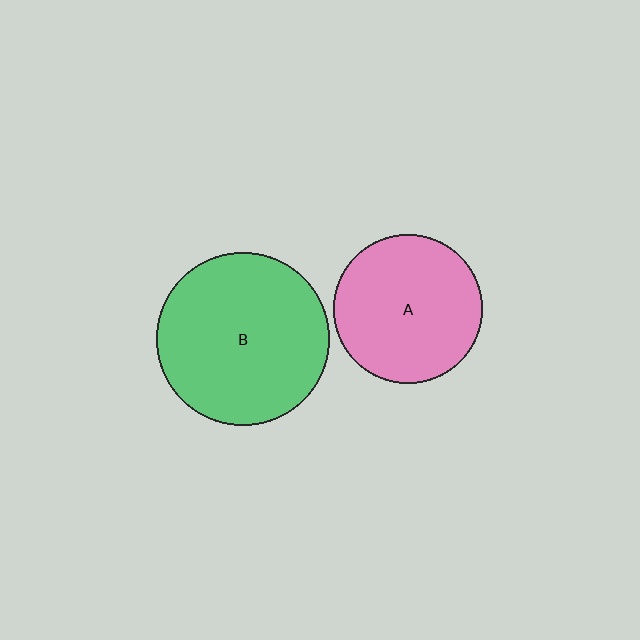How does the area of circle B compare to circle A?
Approximately 1.3 times.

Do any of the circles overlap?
No, none of the circles overlap.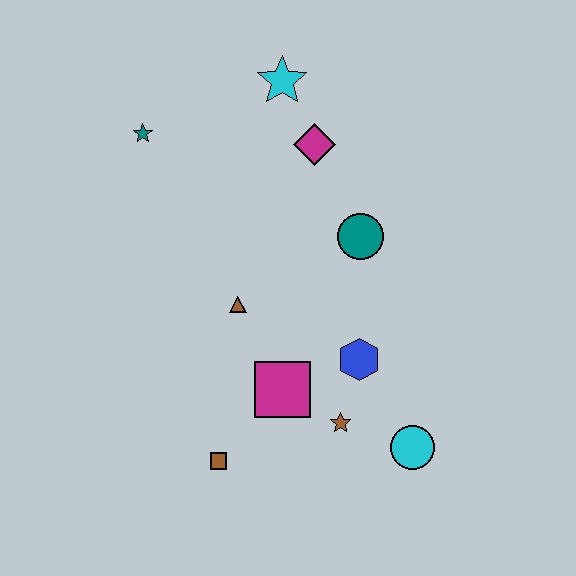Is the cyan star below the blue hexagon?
No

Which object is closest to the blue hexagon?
The brown star is closest to the blue hexagon.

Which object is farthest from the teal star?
The cyan circle is farthest from the teal star.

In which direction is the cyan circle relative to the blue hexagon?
The cyan circle is below the blue hexagon.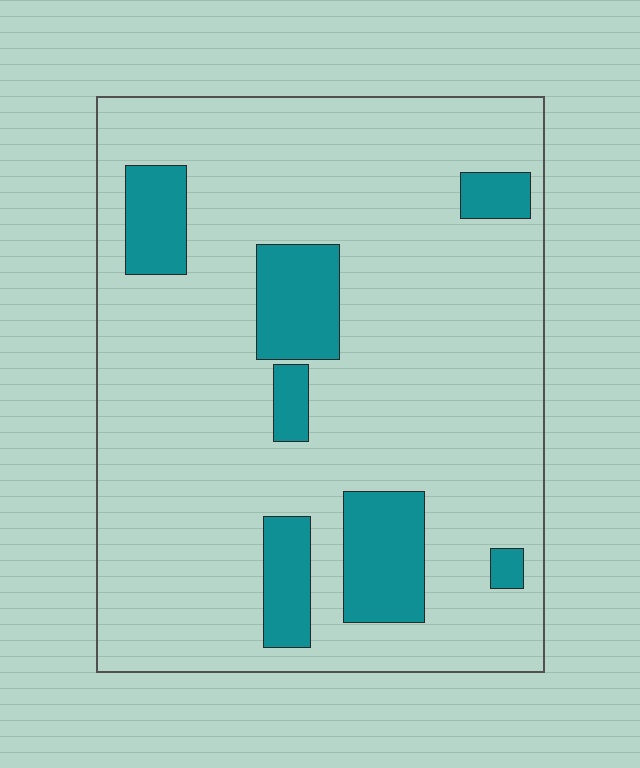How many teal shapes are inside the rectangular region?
7.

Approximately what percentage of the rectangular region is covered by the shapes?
Approximately 15%.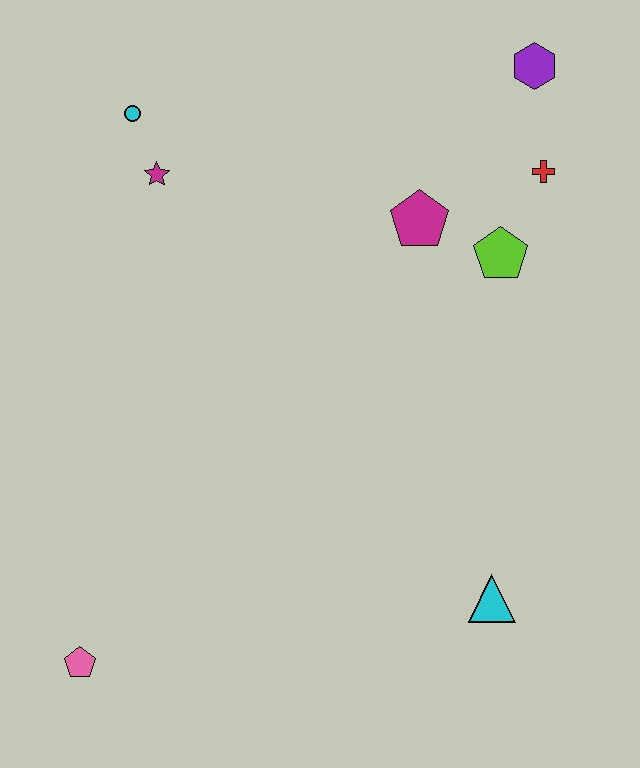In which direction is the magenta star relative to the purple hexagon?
The magenta star is to the left of the purple hexagon.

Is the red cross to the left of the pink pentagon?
No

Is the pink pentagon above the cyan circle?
No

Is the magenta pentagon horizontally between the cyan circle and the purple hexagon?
Yes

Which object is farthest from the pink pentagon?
The purple hexagon is farthest from the pink pentagon.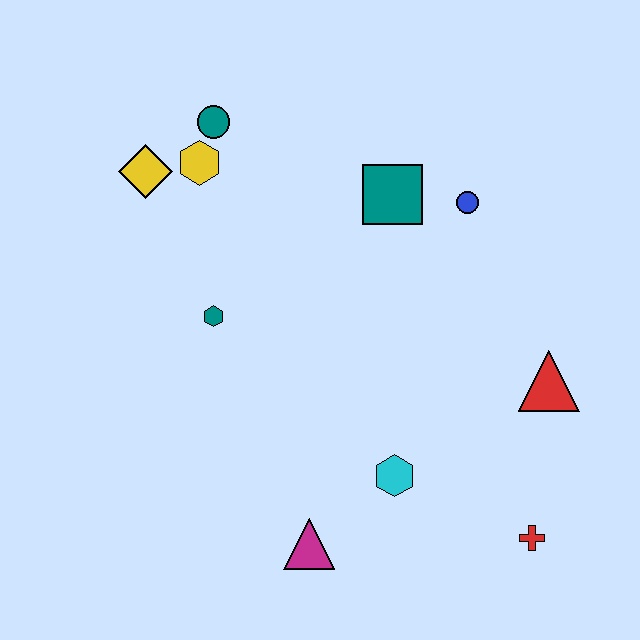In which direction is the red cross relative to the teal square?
The red cross is below the teal square.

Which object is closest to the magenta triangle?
The cyan hexagon is closest to the magenta triangle.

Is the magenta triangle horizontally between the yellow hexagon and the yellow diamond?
No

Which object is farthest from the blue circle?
The magenta triangle is farthest from the blue circle.